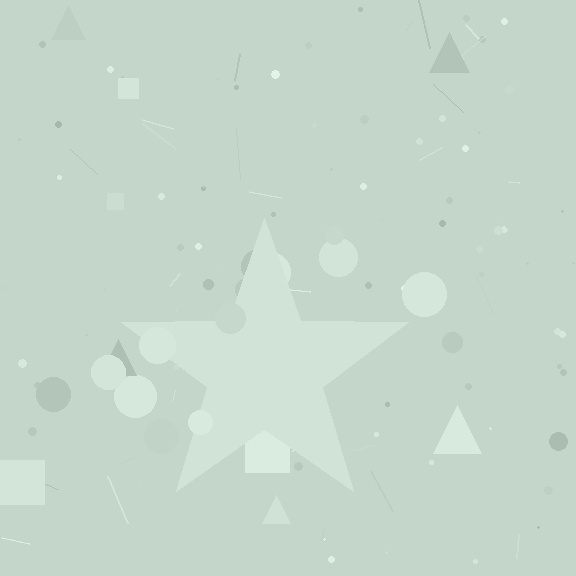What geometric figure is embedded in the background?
A star is embedded in the background.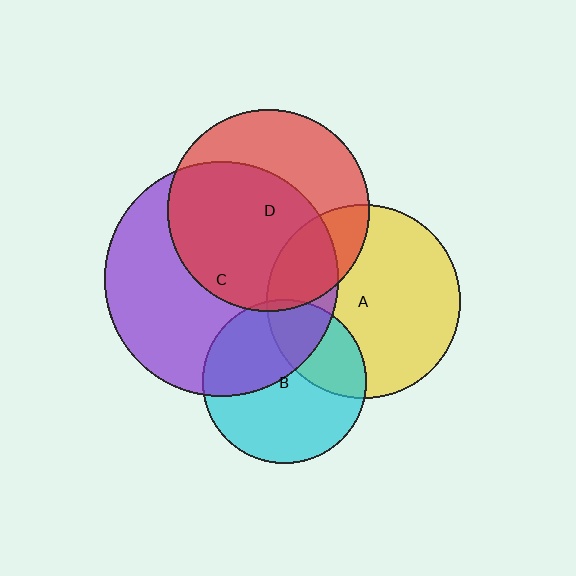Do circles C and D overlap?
Yes.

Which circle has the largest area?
Circle C (purple).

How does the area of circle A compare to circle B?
Approximately 1.4 times.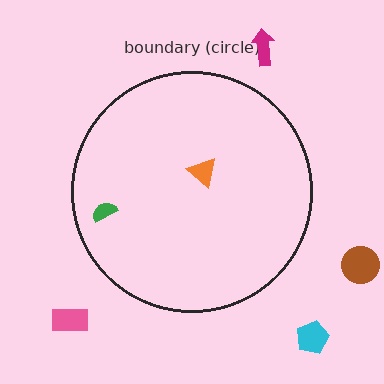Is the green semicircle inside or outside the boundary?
Inside.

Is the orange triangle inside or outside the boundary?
Inside.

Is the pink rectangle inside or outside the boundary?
Outside.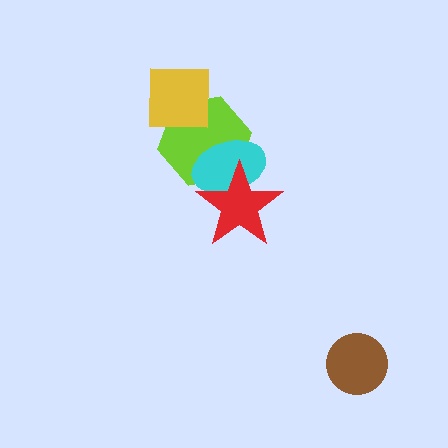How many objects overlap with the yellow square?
1 object overlaps with the yellow square.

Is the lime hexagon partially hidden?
Yes, it is partially covered by another shape.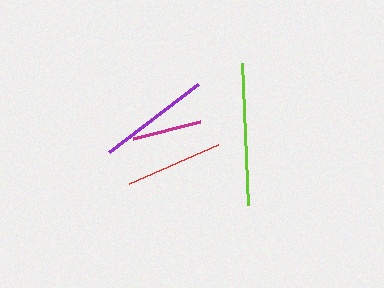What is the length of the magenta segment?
The magenta segment is approximately 69 pixels long.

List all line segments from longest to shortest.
From longest to shortest: lime, purple, red, magenta.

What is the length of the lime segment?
The lime segment is approximately 142 pixels long.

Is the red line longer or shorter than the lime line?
The lime line is longer than the red line.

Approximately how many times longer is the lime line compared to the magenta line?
The lime line is approximately 2.1 times the length of the magenta line.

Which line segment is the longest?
The lime line is the longest at approximately 142 pixels.